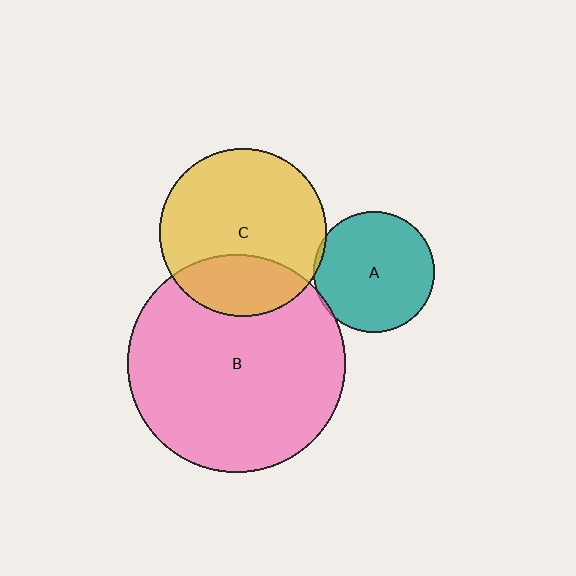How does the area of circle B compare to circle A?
Approximately 3.2 times.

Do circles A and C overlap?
Yes.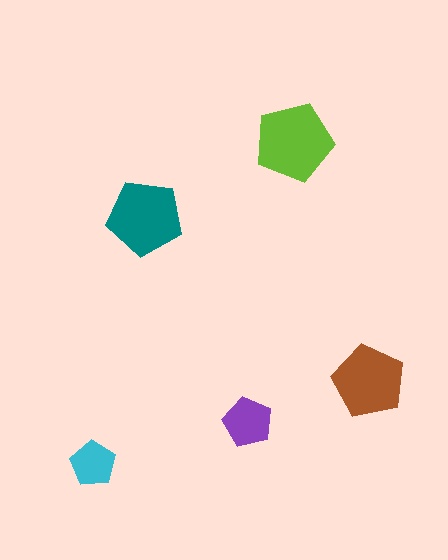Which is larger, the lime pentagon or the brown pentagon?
The lime one.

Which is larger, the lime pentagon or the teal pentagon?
The lime one.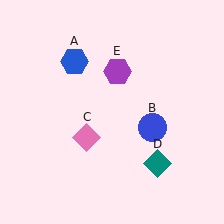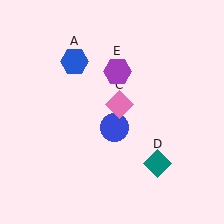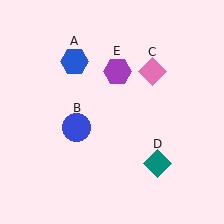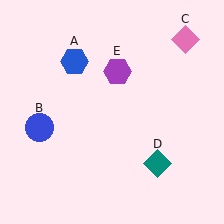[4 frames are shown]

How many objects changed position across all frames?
2 objects changed position: blue circle (object B), pink diamond (object C).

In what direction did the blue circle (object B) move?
The blue circle (object B) moved left.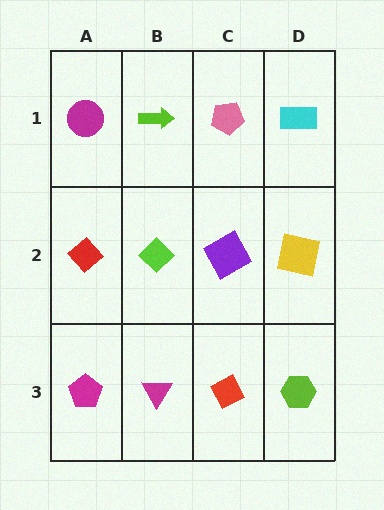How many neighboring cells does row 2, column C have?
4.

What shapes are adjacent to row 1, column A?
A red diamond (row 2, column A), a lime arrow (row 1, column B).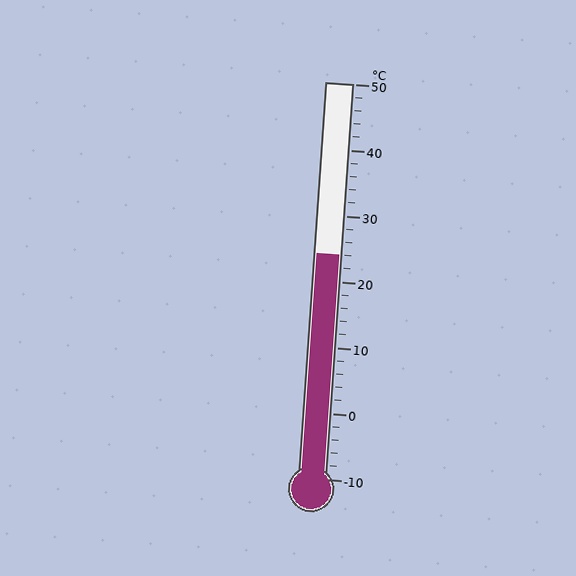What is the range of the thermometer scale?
The thermometer scale ranges from -10°C to 50°C.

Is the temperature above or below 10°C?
The temperature is above 10°C.